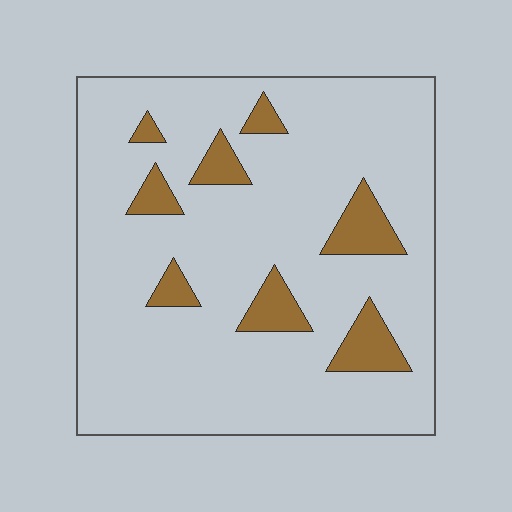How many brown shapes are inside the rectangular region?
8.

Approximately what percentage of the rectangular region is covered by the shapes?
Approximately 15%.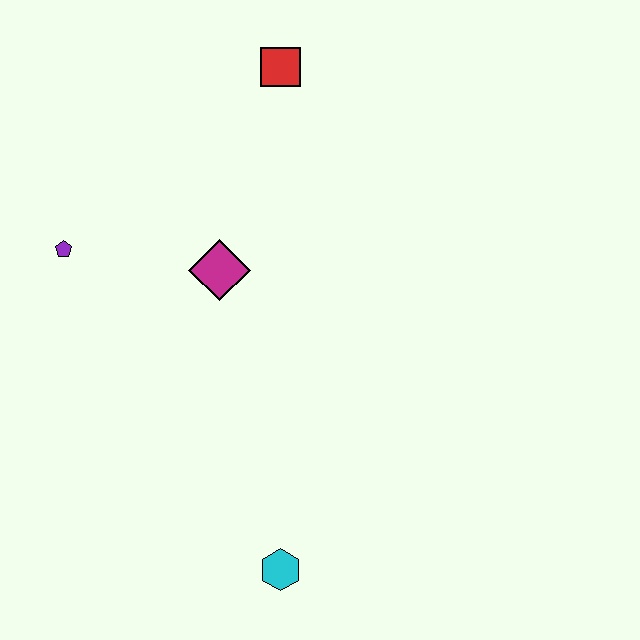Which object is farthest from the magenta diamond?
The cyan hexagon is farthest from the magenta diamond.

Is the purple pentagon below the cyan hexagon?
No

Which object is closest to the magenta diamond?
The purple pentagon is closest to the magenta diamond.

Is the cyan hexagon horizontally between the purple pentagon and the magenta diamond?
No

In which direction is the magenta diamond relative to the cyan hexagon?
The magenta diamond is above the cyan hexagon.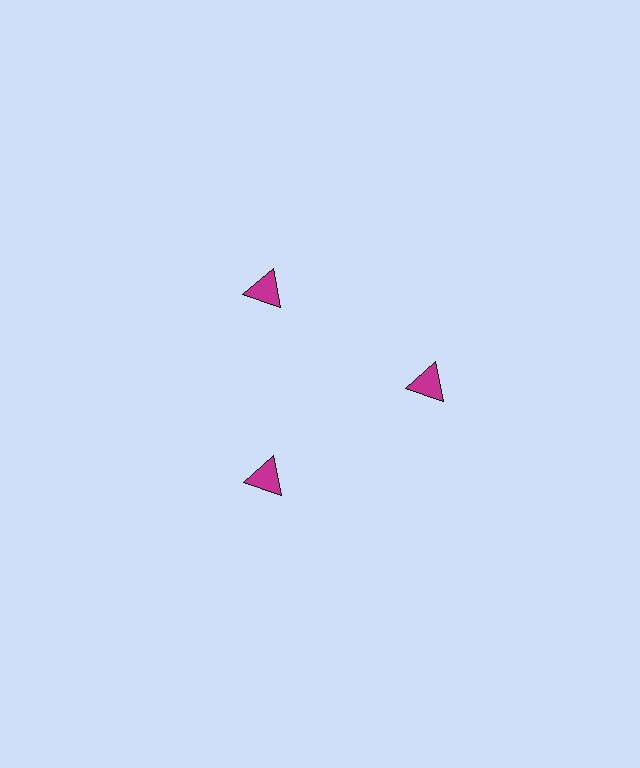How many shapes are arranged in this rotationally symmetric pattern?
There are 3 shapes, arranged in 3 groups of 1.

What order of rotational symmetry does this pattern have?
This pattern has 3-fold rotational symmetry.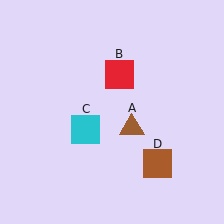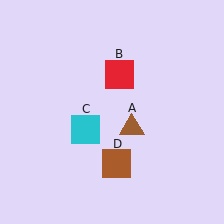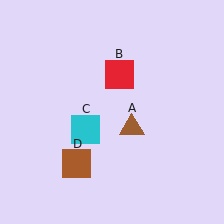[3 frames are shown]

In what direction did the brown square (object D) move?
The brown square (object D) moved left.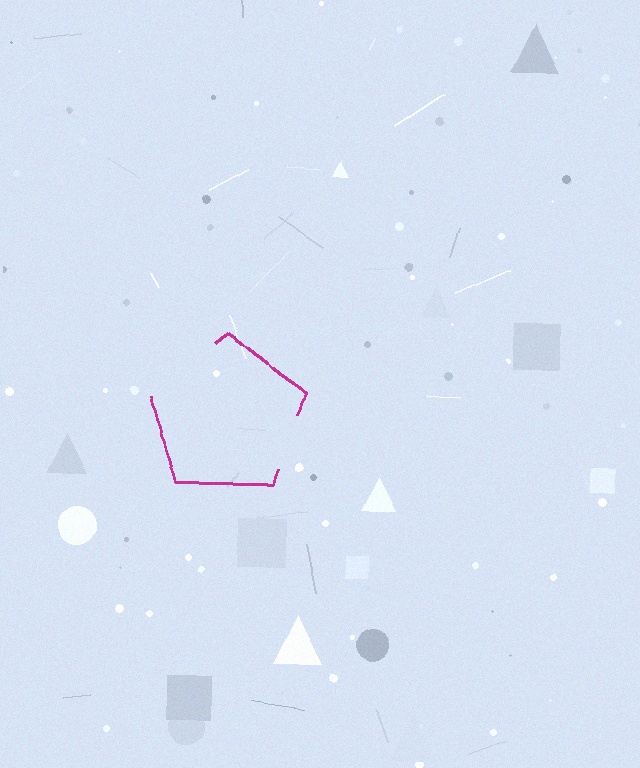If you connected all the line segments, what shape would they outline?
They would outline a pentagon.